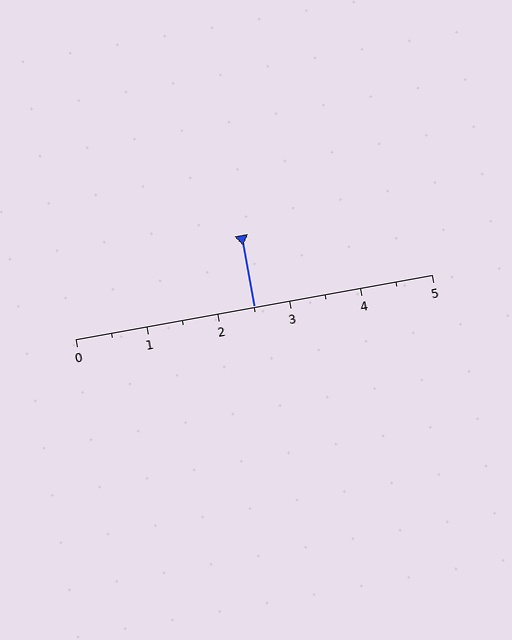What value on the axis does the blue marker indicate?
The marker indicates approximately 2.5.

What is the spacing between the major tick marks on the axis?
The major ticks are spaced 1 apart.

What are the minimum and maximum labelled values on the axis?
The axis runs from 0 to 5.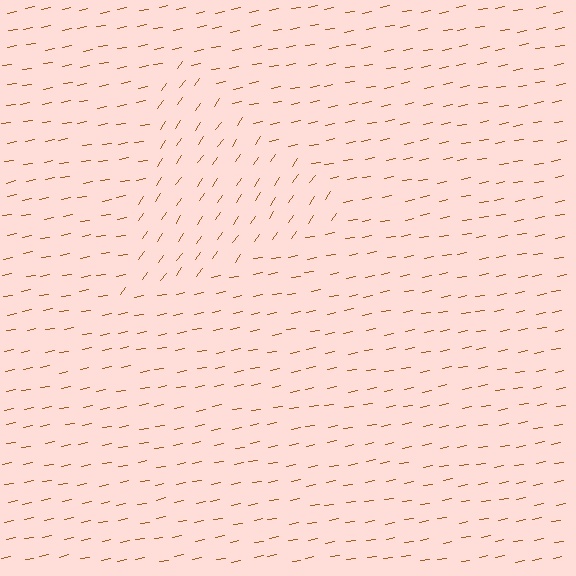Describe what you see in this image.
The image is filled with small brown line segments. A triangle region in the image has lines oriented differently from the surrounding lines, creating a visible texture boundary.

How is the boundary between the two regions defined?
The boundary is defined purely by a change in line orientation (approximately 45 degrees difference). All lines are the same color and thickness.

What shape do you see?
I see a triangle.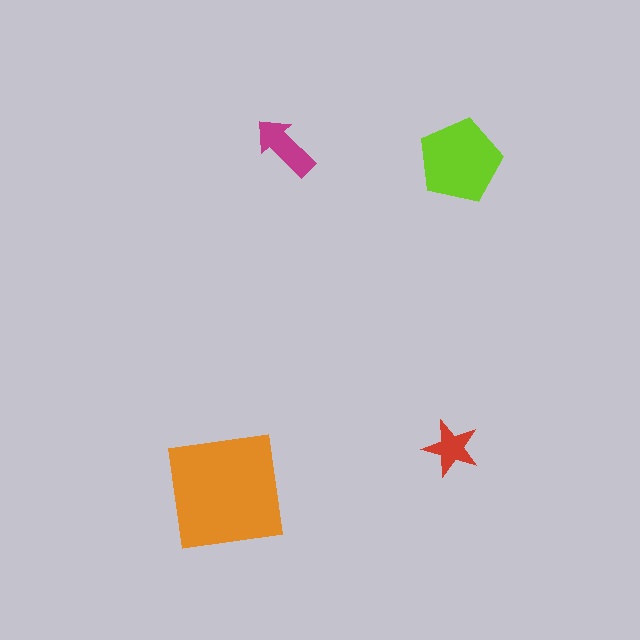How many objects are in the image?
There are 4 objects in the image.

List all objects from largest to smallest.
The orange square, the lime pentagon, the magenta arrow, the red star.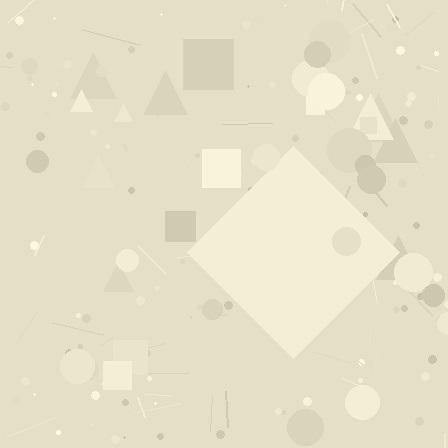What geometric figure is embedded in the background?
A diamond is embedded in the background.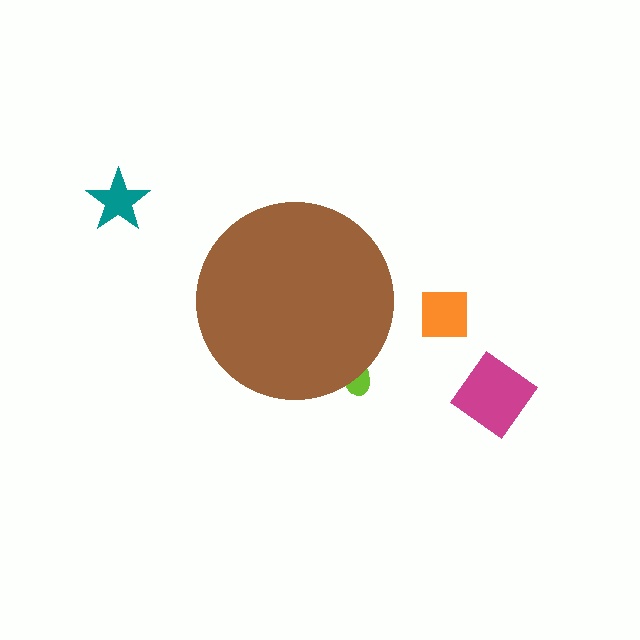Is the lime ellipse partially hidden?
Yes, the lime ellipse is partially hidden behind the brown circle.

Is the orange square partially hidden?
No, the orange square is fully visible.